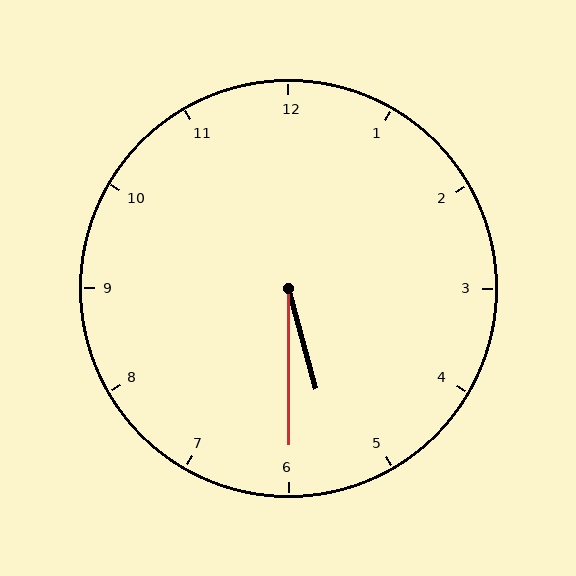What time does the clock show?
5:30.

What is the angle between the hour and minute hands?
Approximately 15 degrees.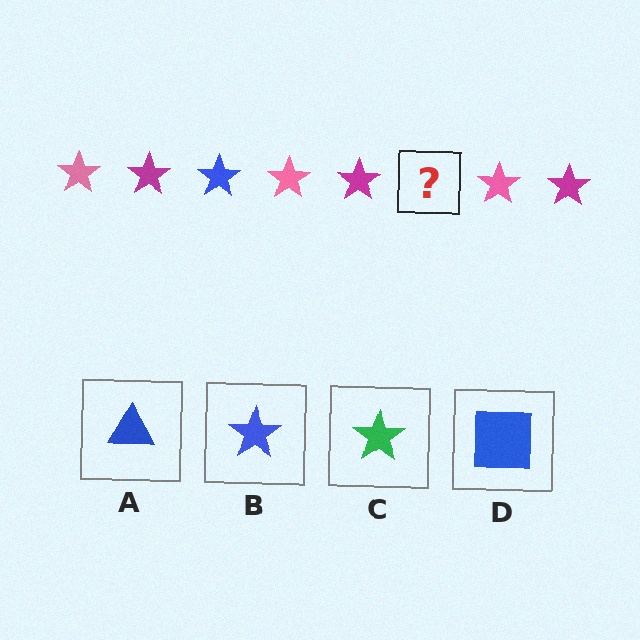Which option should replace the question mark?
Option B.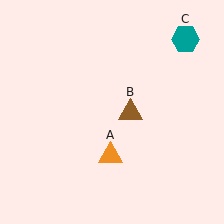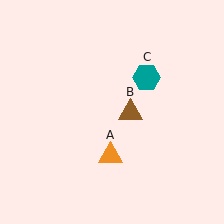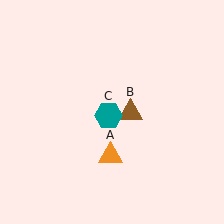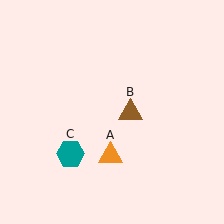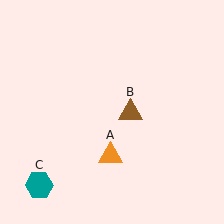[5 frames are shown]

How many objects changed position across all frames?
1 object changed position: teal hexagon (object C).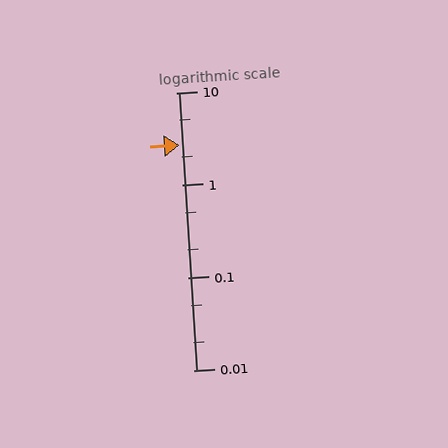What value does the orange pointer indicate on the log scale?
The pointer indicates approximately 2.7.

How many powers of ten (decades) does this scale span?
The scale spans 3 decades, from 0.01 to 10.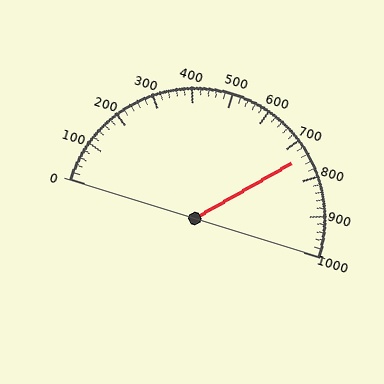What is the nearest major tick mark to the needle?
The nearest major tick mark is 700.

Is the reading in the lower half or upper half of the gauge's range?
The reading is in the upper half of the range (0 to 1000).